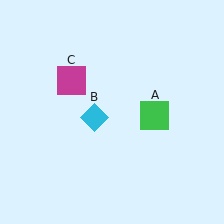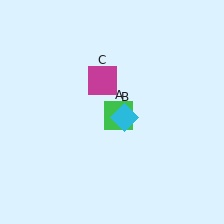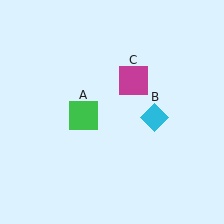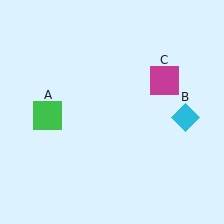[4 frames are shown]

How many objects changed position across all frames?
3 objects changed position: green square (object A), cyan diamond (object B), magenta square (object C).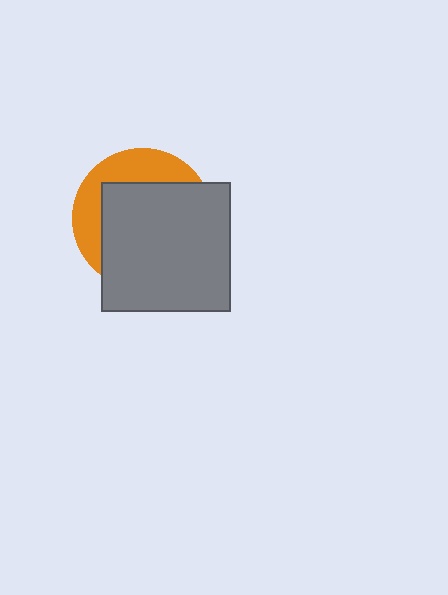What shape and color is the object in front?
The object in front is a gray square.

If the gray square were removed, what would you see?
You would see the complete orange circle.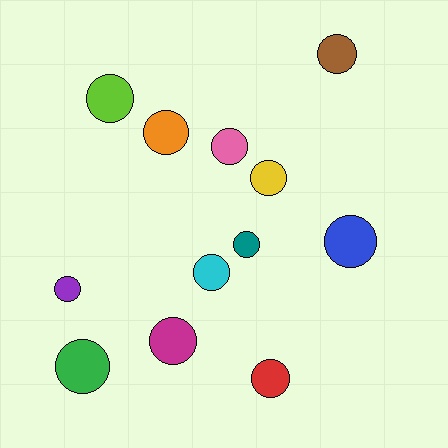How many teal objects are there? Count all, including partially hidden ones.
There is 1 teal object.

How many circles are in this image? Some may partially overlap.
There are 12 circles.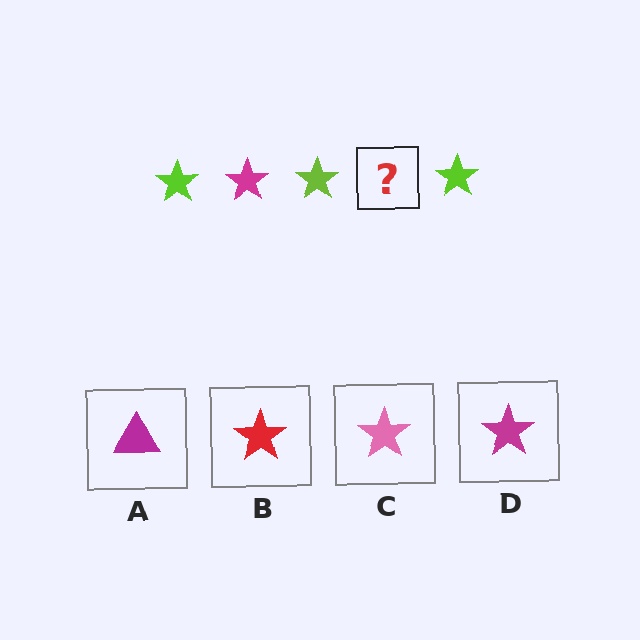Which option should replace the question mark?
Option D.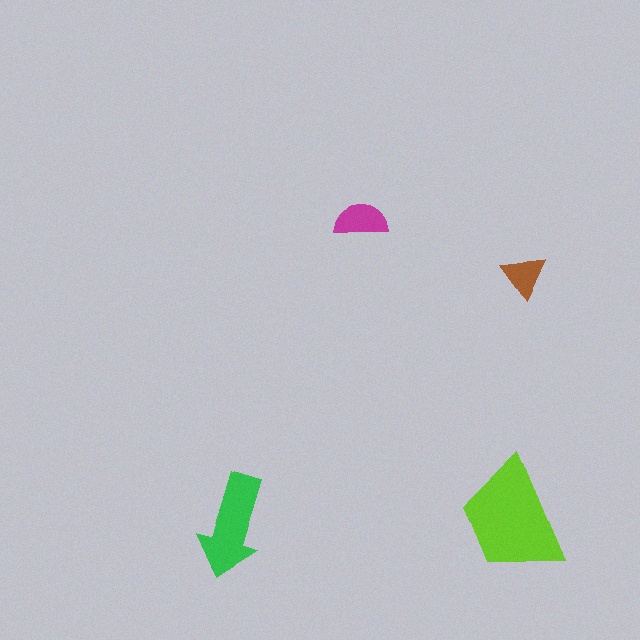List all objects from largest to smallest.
The lime trapezoid, the green arrow, the magenta semicircle, the brown triangle.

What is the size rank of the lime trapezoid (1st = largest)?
1st.